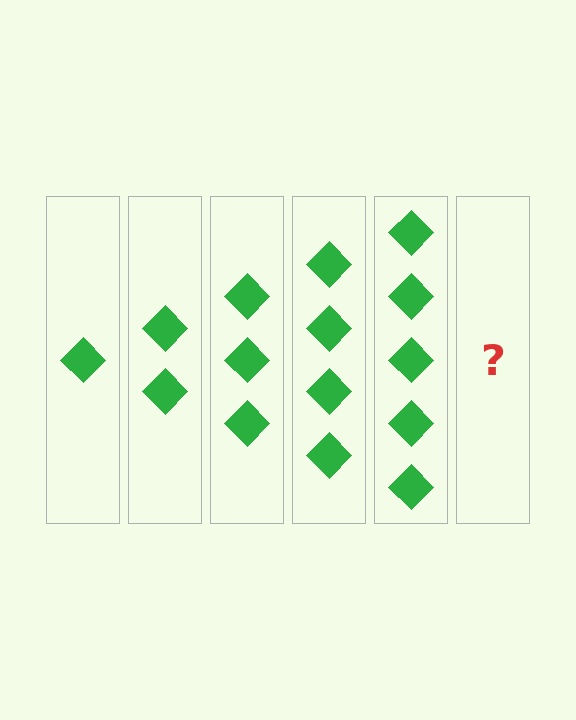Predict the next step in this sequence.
The next step is 6 diamonds.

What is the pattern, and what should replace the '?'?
The pattern is that each step adds one more diamond. The '?' should be 6 diamonds.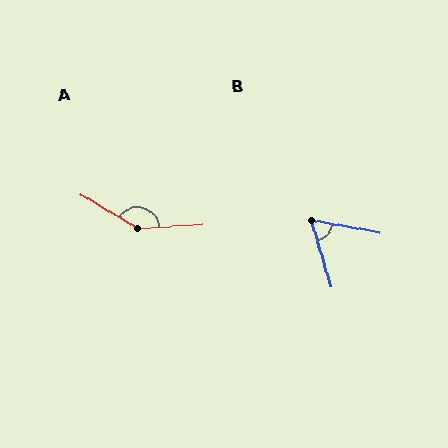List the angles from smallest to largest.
B (63°), A (145°).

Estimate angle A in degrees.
Approximately 145 degrees.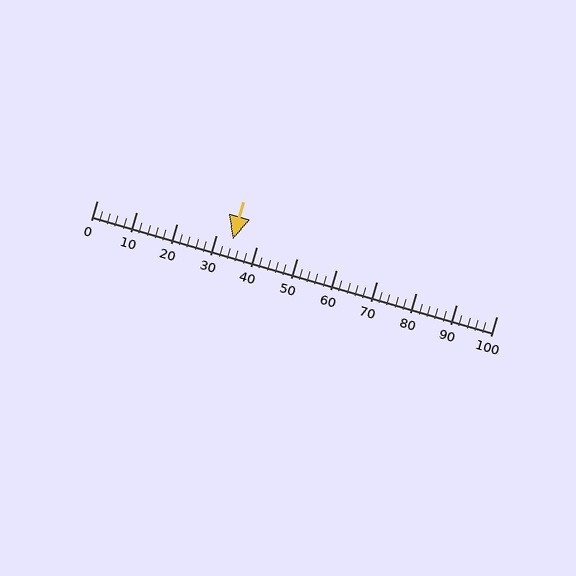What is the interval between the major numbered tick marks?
The major tick marks are spaced 10 units apart.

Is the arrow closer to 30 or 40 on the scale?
The arrow is closer to 30.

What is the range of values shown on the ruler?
The ruler shows values from 0 to 100.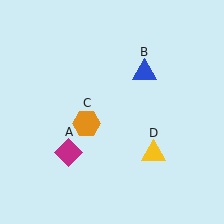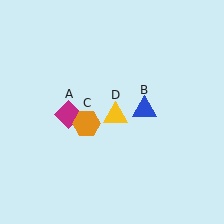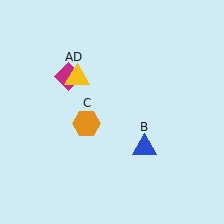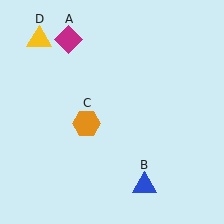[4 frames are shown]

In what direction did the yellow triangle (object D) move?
The yellow triangle (object D) moved up and to the left.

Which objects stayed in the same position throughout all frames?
Orange hexagon (object C) remained stationary.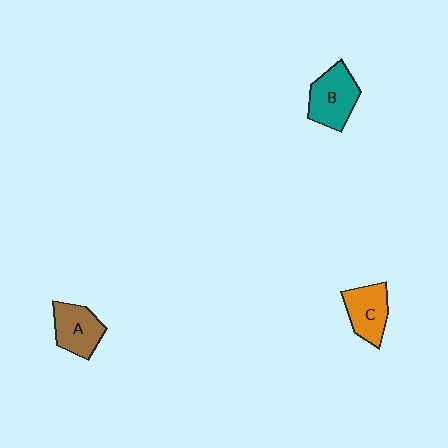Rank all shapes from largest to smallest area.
From largest to smallest: B (teal), A (brown), C (orange).